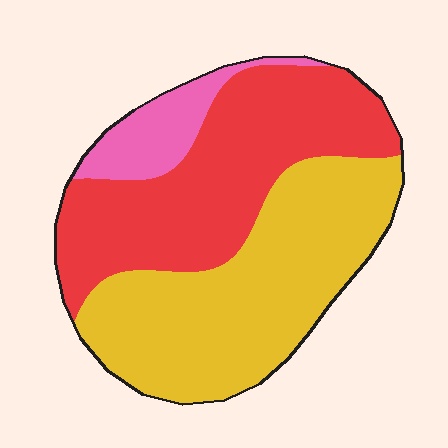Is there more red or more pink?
Red.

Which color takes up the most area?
Yellow, at roughly 45%.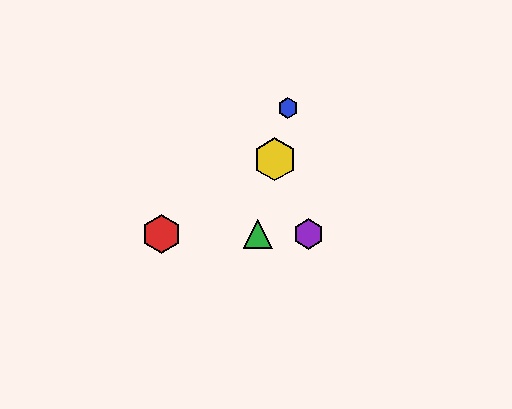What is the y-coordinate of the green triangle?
The green triangle is at y≈234.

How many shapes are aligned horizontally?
3 shapes (the red hexagon, the green triangle, the purple hexagon) are aligned horizontally.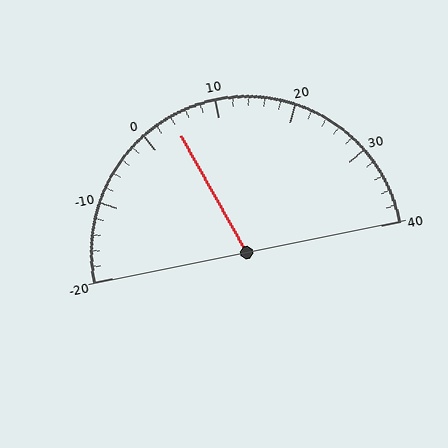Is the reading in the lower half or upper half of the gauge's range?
The reading is in the lower half of the range (-20 to 40).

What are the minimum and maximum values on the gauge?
The gauge ranges from -20 to 40.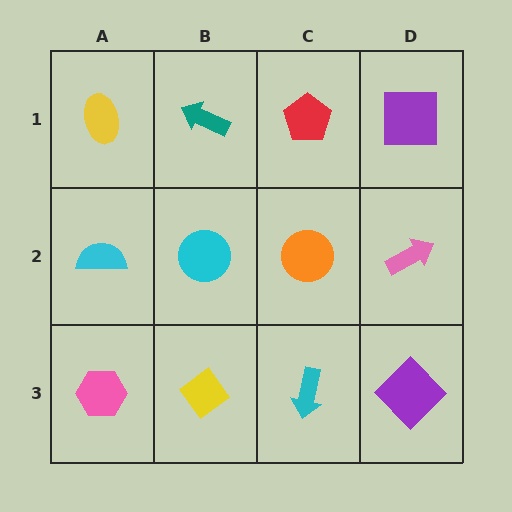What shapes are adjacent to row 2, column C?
A red pentagon (row 1, column C), a cyan arrow (row 3, column C), a cyan circle (row 2, column B), a pink arrow (row 2, column D).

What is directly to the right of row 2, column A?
A cyan circle.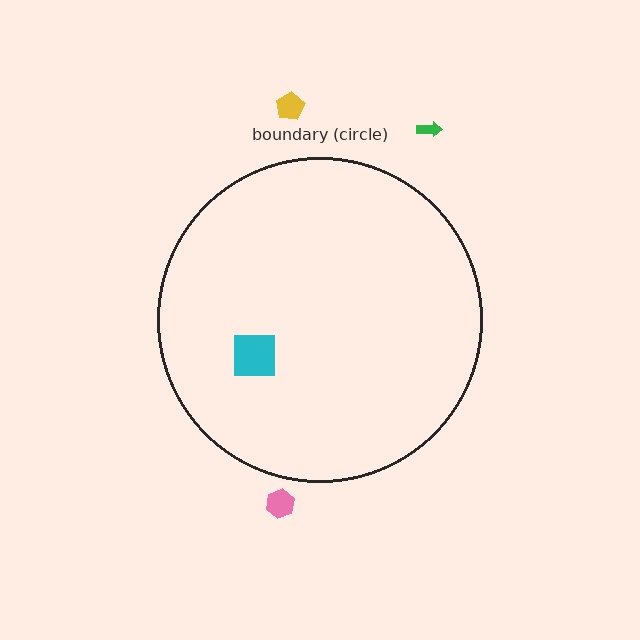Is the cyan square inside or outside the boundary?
Inside.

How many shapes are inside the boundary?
1 inside, 3 outside.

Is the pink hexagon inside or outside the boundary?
Outside.